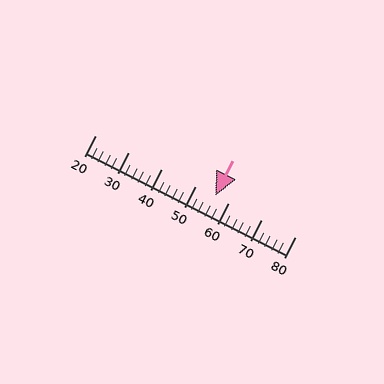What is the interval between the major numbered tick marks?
The major tick marks are spaced 10 units apart.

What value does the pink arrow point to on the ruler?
The pink arrow points to approximately 56.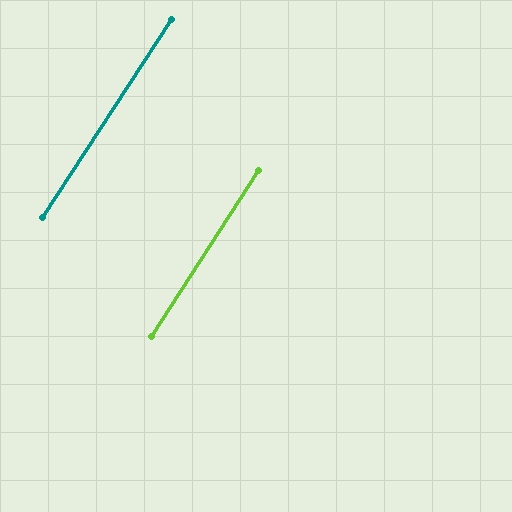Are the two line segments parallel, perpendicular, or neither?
Parallel — their directions differ by only 0.3°.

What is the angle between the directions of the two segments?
Approximately 0 degrees.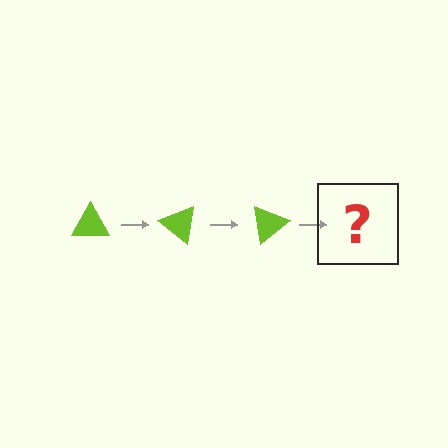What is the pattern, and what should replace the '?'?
The pattern is that the triangle rotates 40 degrees each step. The '?' should be a lime triangle rotated 120 degrees.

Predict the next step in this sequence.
The next step is a lime triangle rotated 120 degrees.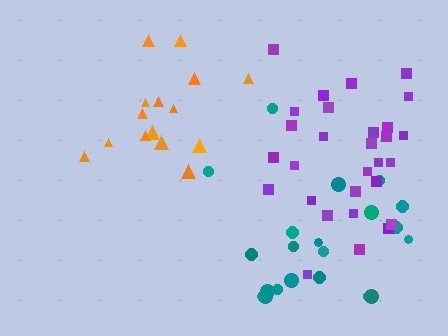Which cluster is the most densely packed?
Purple.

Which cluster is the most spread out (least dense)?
Teal.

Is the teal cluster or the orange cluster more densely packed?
Orange.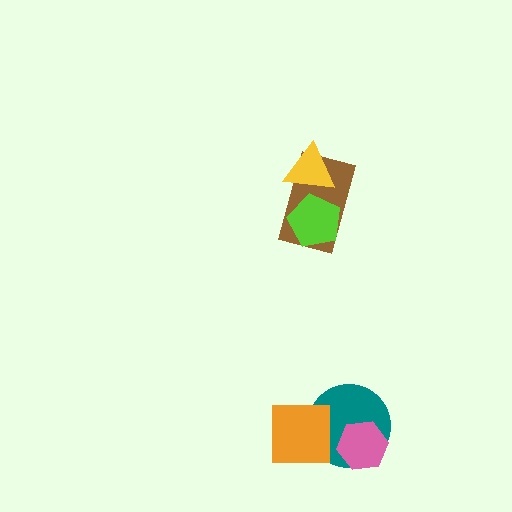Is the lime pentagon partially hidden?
Yes, it is partially covered by another shape.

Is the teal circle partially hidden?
Yes, it is partially covered by another shape.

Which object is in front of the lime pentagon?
The yellow triangle is in front of the lime pentagon.